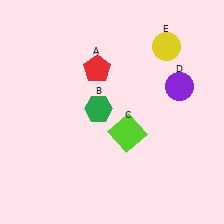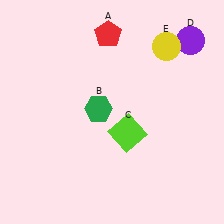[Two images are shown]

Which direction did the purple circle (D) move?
The purple circle (D) moved up.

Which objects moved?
The objects that moved are: the red pentagon (A), the purple circle (D).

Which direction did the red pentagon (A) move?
The red pentagon (A) moved up.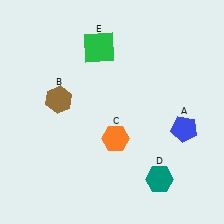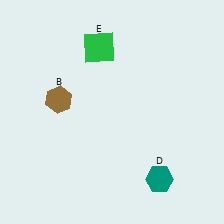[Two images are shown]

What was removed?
The orange hexagon (C), the blue pentagon (A) were removed in Image 2.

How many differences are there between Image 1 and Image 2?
There are 2 differences between the two images.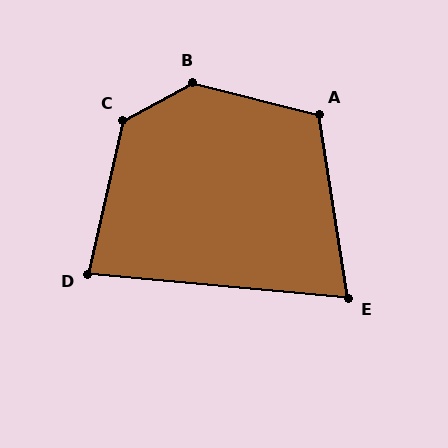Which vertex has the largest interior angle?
B, at approximately 137 degrees.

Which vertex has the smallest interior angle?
E, at approximately 76 degrees.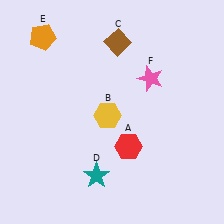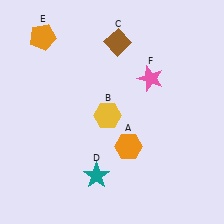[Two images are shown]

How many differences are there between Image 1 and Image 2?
There is 1 difference between the two images.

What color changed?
The hexagon (A) changed from red in Image 1 to orange in Image 2.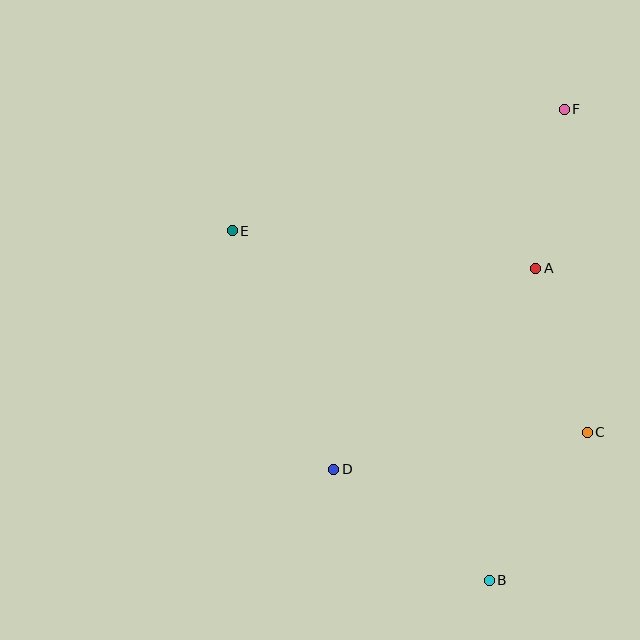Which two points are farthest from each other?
Points B and F are farthest from each other.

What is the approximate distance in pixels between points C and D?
The distance between C and D is approximately 256 pixels.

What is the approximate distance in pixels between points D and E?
The distance between D and E is approximately 259 pixels.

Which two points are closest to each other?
Points A and F are closest to each other.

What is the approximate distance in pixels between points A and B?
The distance between A and B is approximately 315 pixels.